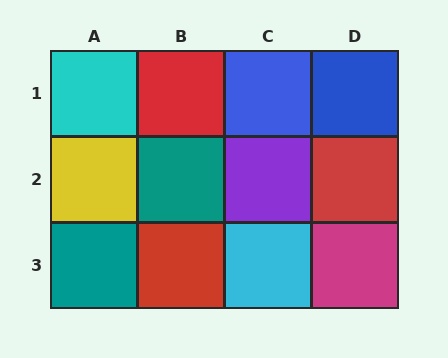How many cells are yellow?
1 cell is yellow.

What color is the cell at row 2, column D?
Red.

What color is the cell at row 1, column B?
Red.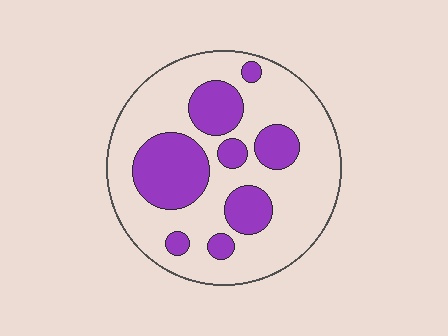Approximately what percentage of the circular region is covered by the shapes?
Approximately 30%.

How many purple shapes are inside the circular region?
8.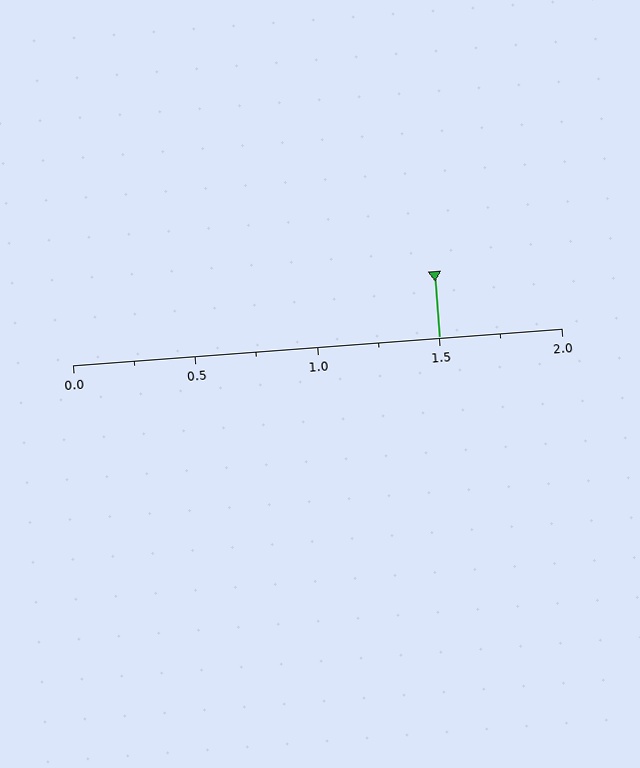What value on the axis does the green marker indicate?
The marker indicates approximately 1.5.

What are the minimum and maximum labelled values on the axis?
The axis runs from 0.0 to 2.0.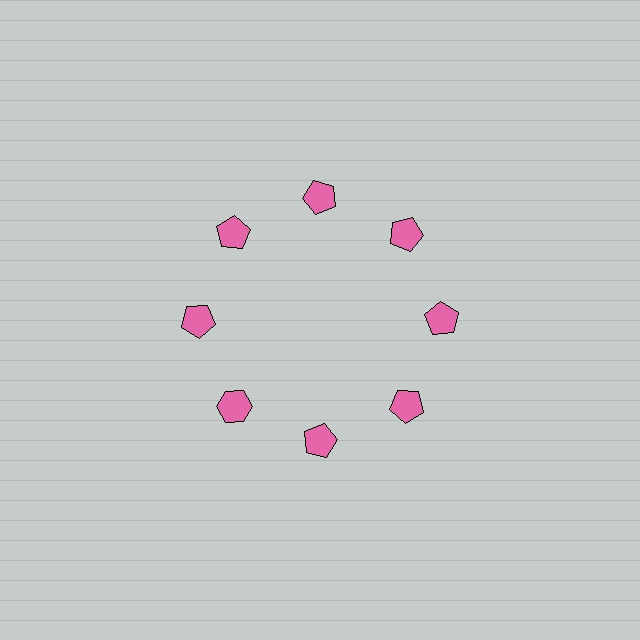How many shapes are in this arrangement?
There are 8 shapes arranged in a ring pattern.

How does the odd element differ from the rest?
It has a different shape: hexagon instead of pentagon.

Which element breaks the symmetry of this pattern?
The pink hexagon at roughly the 8 o'clock position breaks the symmetry. All other shapes are pink pentagons.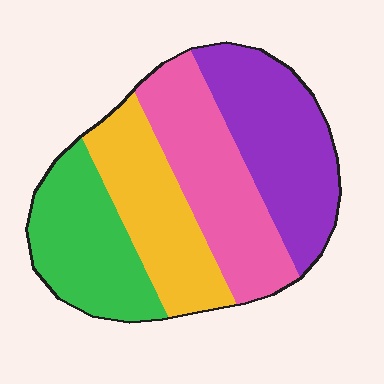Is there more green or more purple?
Purple.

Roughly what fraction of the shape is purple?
Purple takes up about one quarter (1/4) of the shape.